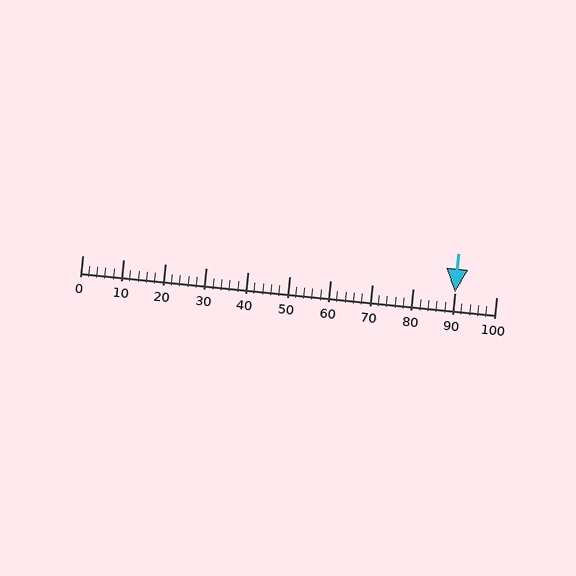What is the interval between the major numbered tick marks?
The major tick marks are spaced 10 units apart.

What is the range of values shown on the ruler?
The ruler shows values from 0 to 100.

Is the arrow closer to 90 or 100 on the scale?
The arrow is closer to 90.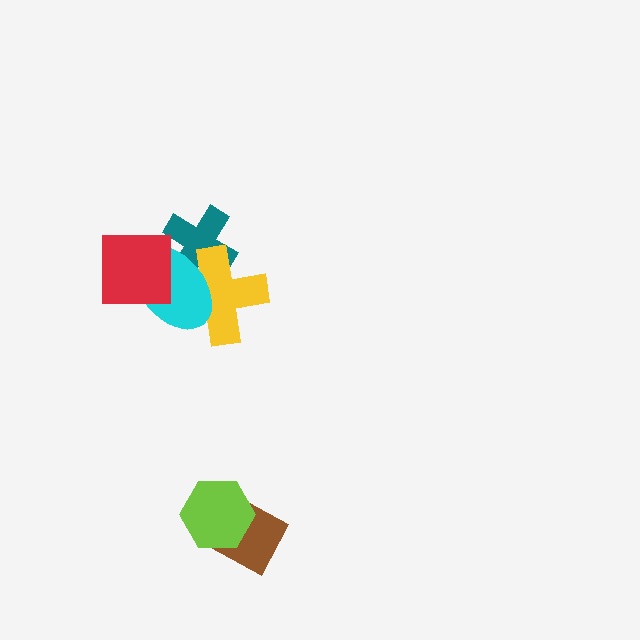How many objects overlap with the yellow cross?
2 objects overlap with the yellow cross.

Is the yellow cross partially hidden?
Yes, it is partially covered by another shape.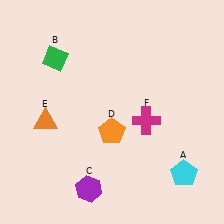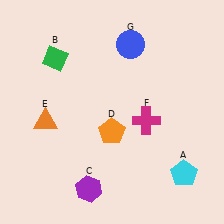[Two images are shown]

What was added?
A blue circle (G) was added in Image 2.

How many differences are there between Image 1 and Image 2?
There is 1 difference between the two images.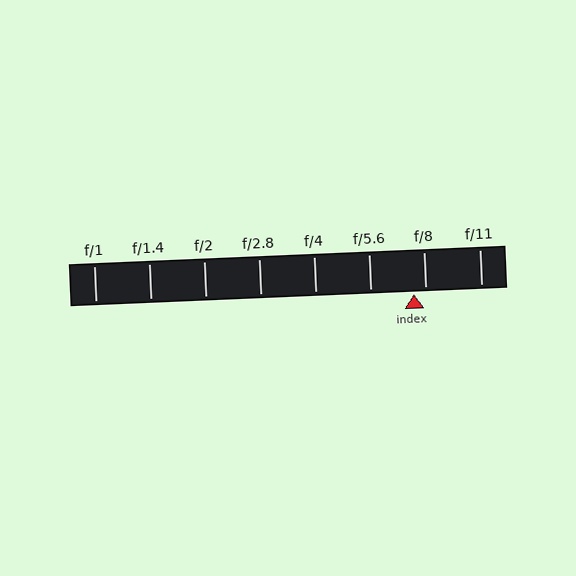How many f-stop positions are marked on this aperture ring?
There are 8 f-stop positions marked.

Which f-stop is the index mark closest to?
The index mark is closest to f/8.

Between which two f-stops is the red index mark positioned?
The index mark is between f/5.6 and f/8.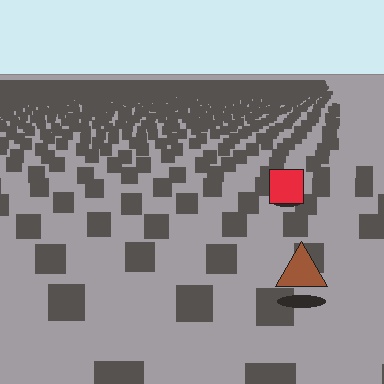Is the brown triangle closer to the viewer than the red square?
Yes. The brown triangle is closer — you can tell from the texture gradient: the ground texture is coarser near it.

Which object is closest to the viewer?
The brown triangle is closest. The texture marks near it are larger and more spread out.